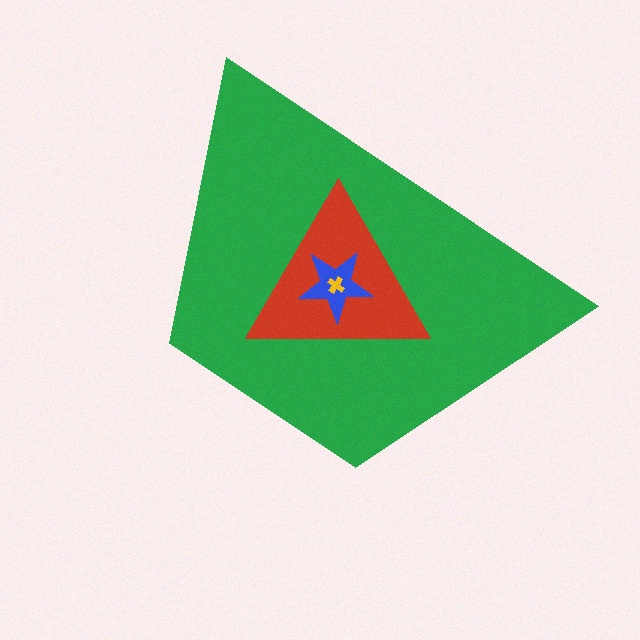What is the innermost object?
The yellow cross.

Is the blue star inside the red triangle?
Yes.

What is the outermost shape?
The green trapezoid.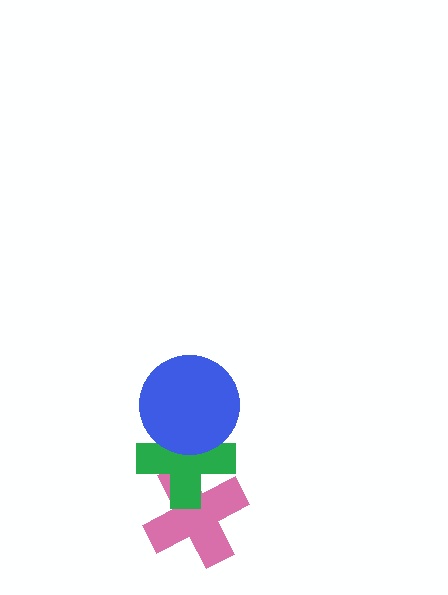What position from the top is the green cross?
The green cross is 2nd from the top.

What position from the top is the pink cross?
The pink cross is 3rd from the top.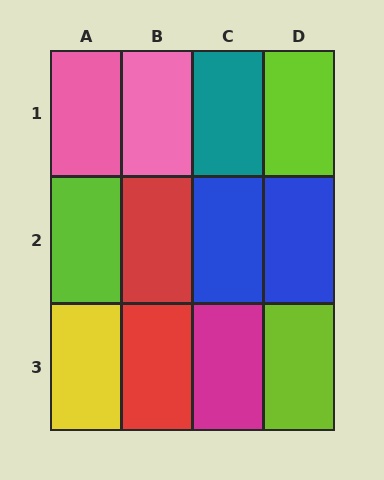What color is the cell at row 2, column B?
Red.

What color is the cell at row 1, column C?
Teal.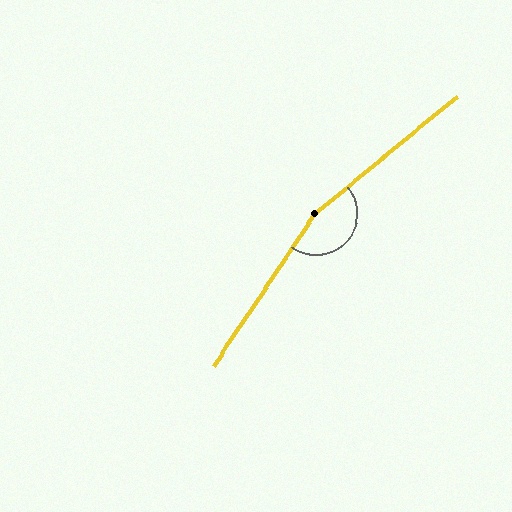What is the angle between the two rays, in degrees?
Approximately 163 degrees.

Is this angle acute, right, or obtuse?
It is obtuse.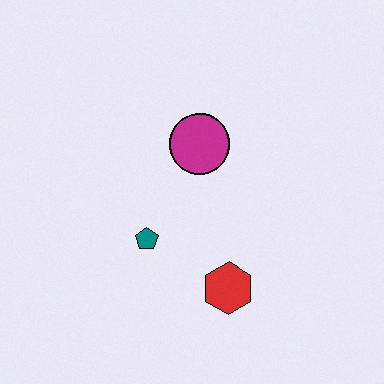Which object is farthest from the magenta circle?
The red hexagon is farthest from the magenta circle.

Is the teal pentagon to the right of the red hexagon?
No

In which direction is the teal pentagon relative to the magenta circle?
The teal pentagon is below the magenta circle.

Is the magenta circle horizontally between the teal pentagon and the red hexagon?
Yes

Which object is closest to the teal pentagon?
The red hexagon is closest to the teal pentagon.